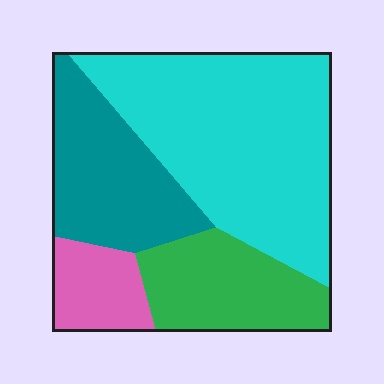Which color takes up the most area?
Cyan, at roughly 45%.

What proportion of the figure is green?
Green takes up less than a quarter of the figure.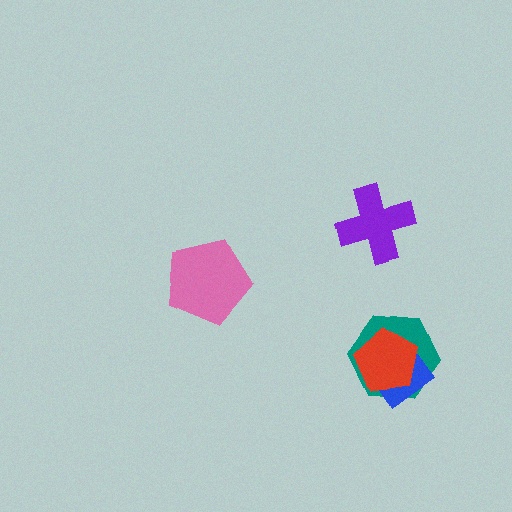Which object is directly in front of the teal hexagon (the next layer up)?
The blue rectangle is directly in front of the teal hexagon.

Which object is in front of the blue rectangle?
The red pentagon is in front of the blue rectangle.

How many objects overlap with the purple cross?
0 objects overlap with the purple cross.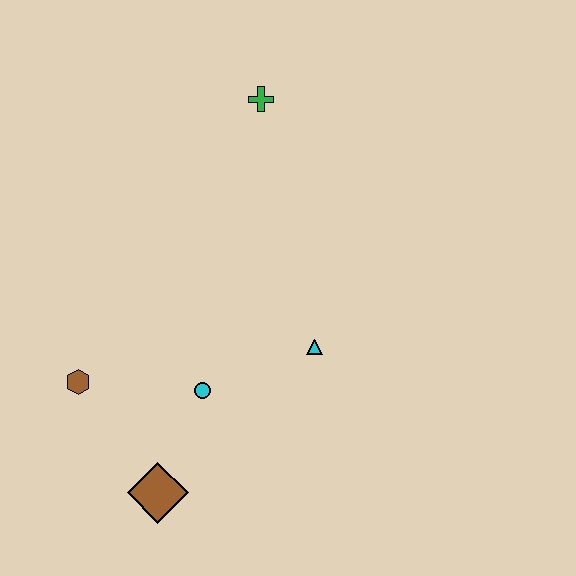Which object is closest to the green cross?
The cyan triangle is closest to the green cross.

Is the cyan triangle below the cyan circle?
No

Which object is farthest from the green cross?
The brown diamond is farthest from the green cross.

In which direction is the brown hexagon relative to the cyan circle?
The brown hexagon is to the left of the cyan circle.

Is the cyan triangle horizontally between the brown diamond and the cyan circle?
No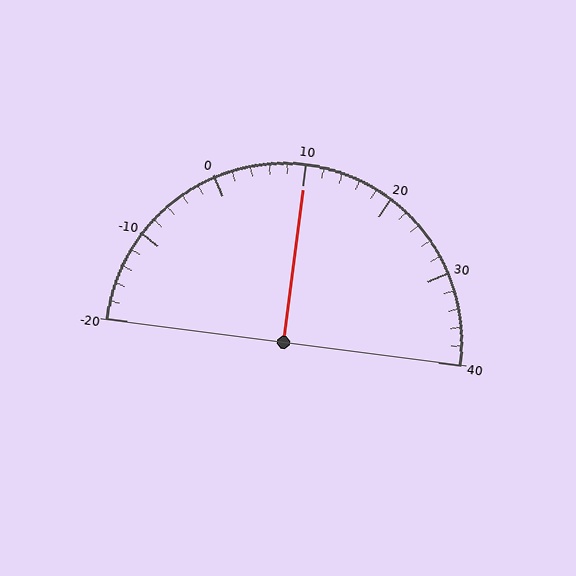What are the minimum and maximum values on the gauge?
The gauge ranges from -20 to 40.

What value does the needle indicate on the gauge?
The needle indicates approximately 10.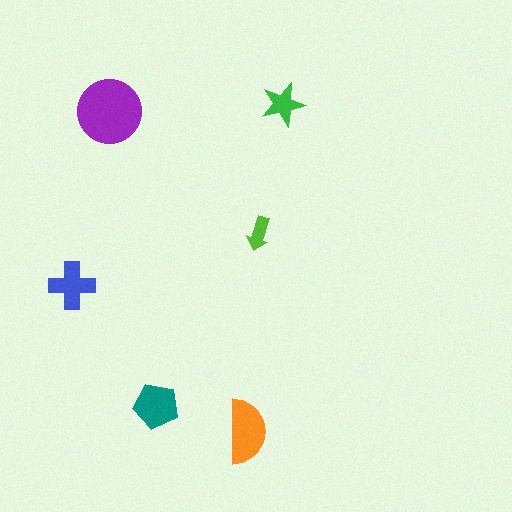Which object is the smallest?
The lime arrow.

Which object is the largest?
The purple circle.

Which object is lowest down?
The orange semicircle is bottommost.